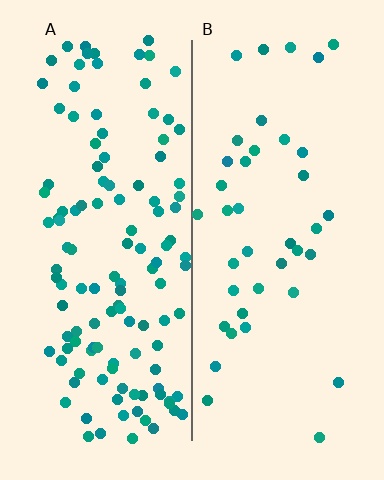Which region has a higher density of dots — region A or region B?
A (the left).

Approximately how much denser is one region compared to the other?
Approximately 3.1× — region A over region B.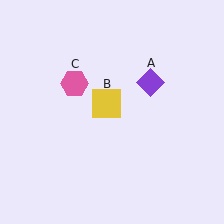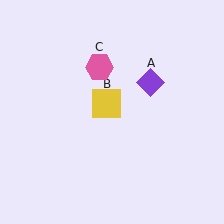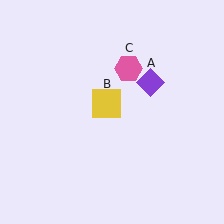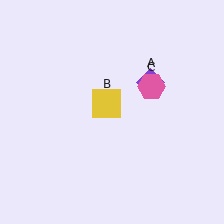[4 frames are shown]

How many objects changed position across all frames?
1 object changed position: pink hexagon (object C).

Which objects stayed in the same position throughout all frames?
Purple diamond (object A) and yellow square (object B) remained stationary.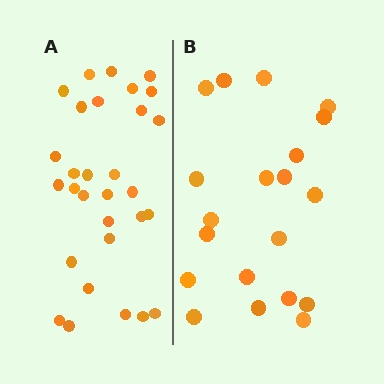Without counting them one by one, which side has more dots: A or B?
Region A (the left region) has more dots.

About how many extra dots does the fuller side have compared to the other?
Region A has roughly 10 or so more dots than region B.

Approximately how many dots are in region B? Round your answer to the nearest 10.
About 20 dots.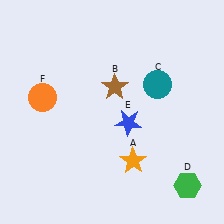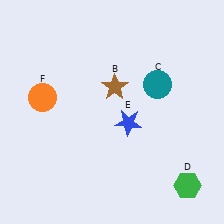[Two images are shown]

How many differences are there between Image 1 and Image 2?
There is 1 difference between the two images.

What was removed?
The orange star (A) was removed in Image 2.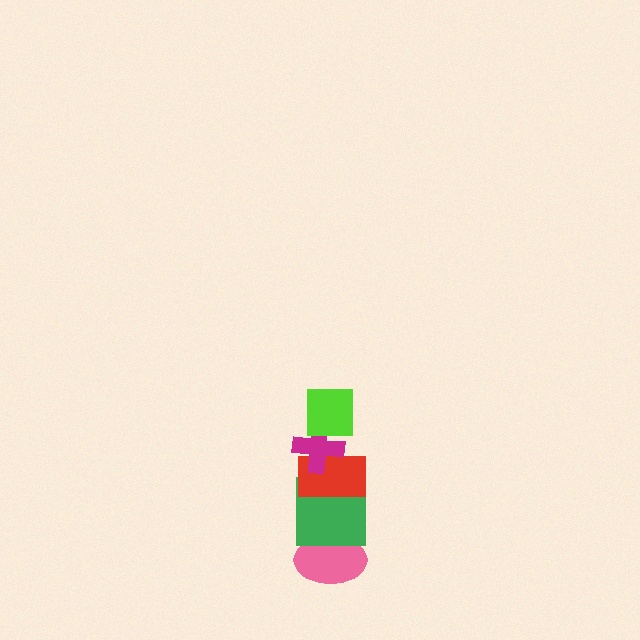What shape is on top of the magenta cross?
The lime square is on top of the magenta cross.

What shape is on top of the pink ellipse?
The green square is on top of the pink ellipse.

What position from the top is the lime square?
The lime square is 1st from the top.